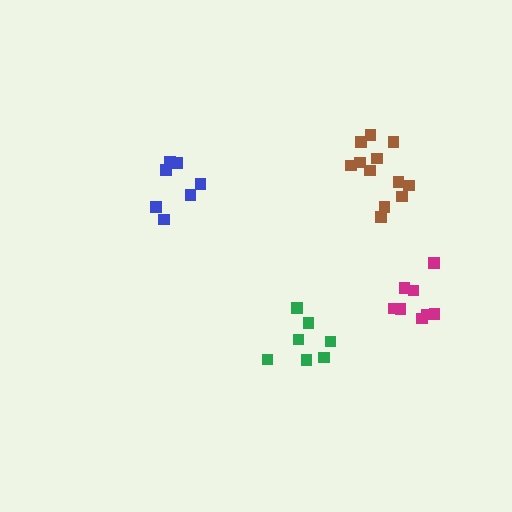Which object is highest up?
The brown cluster is topmost.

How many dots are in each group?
Group 1: 7 dots, Group 2: 12 dots, Group 3: 8 dots, Group 4: 7 dots (34 total).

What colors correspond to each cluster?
The clusters are colored: blue, brown, magenta, green.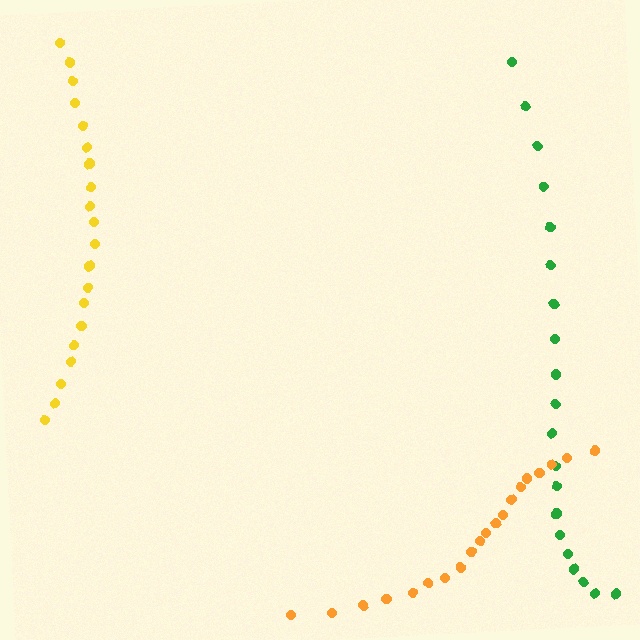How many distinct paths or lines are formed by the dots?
There are 3 distinct paths.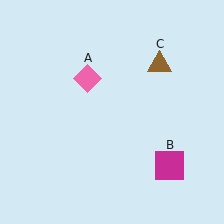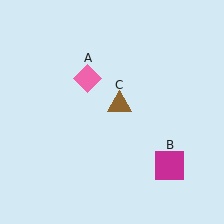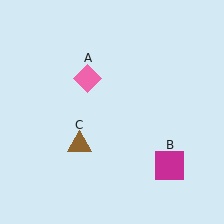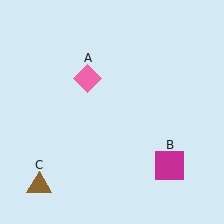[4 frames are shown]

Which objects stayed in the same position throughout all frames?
Pink diamond (object A) and magenta square (object B) remained stationary.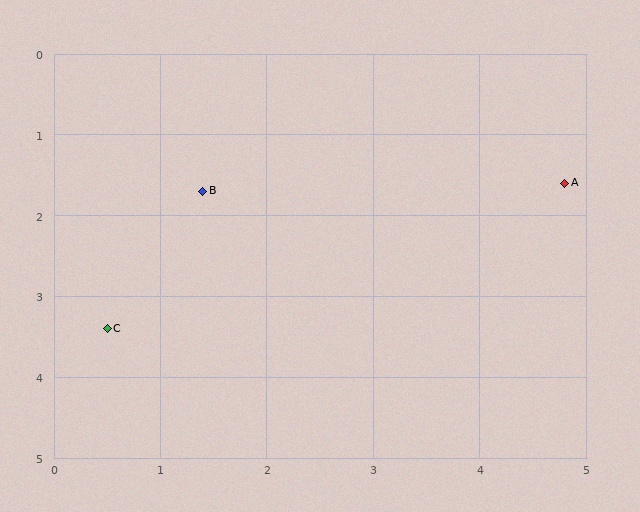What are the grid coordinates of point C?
Point C is at approximately (0.5, 3.4).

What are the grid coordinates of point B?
Point B is at approximately (1.4, 1.7).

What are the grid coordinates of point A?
Point A is at approximately (4.8, 1.6).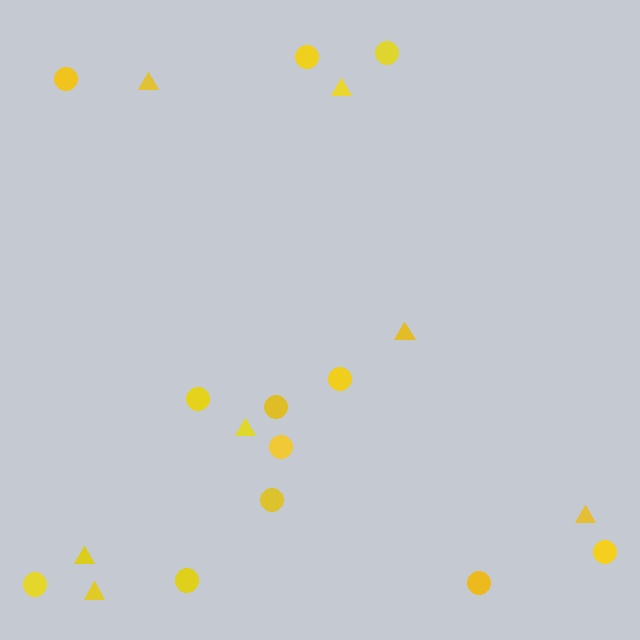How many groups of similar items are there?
There are 2 groups: one group of triangles (7) and one group of circles (12).